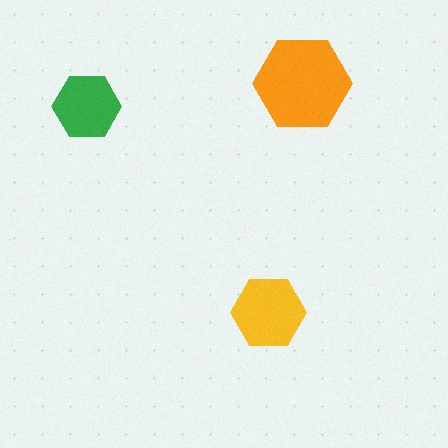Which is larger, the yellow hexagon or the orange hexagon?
The orange one.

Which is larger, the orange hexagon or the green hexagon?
The orange one.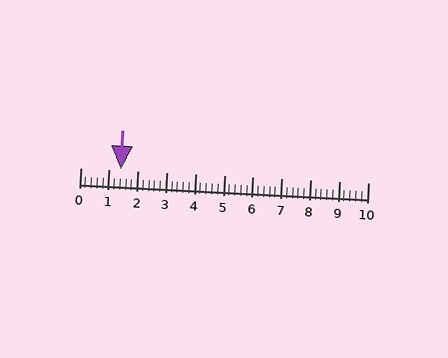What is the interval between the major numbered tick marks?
The major tick marks are spaced 1 units apart.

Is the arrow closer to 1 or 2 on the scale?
The arrow is closer to 1.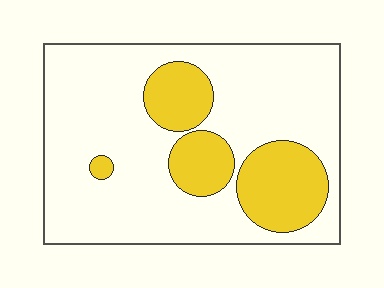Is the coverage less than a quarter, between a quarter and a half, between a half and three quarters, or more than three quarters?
Less than a quarter.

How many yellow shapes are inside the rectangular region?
4.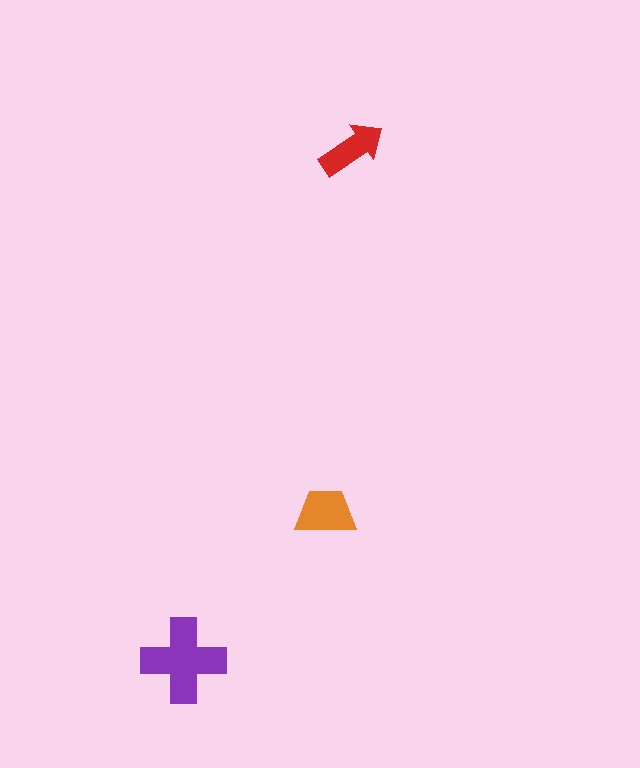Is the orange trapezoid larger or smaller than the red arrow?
Larger.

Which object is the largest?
The purple cross.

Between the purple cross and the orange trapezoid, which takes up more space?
The purple cross.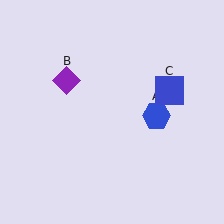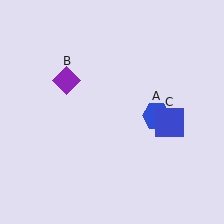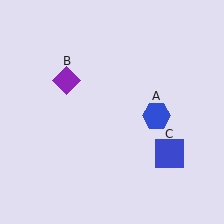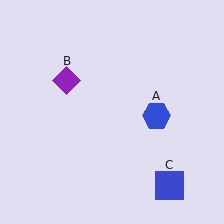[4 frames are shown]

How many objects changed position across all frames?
1 object changed position: blue square (object C).